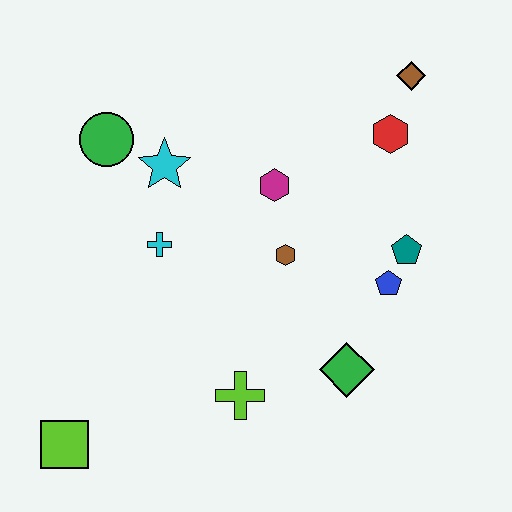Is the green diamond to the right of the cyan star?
Yes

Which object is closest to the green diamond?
The blue pentagon is closest to the green diamond.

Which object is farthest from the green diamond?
The green circle is farthest from the green diamond.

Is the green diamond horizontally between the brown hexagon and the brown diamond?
Yes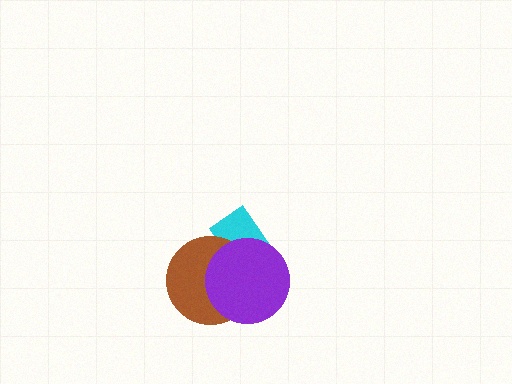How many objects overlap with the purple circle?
2 objects overlap with the purple circle.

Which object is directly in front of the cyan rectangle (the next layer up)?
The brown circle is directly in front of the cyan rectangle.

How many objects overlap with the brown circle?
2 objects overlap with the brown circle.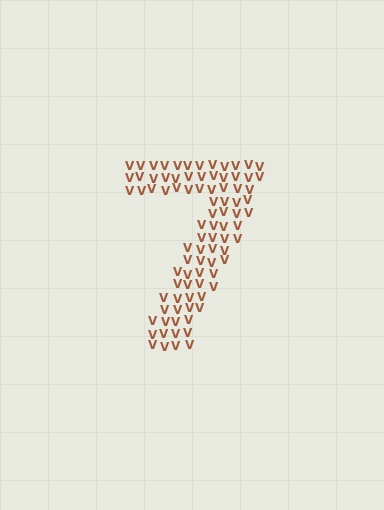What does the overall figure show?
The overall figure shows the digit 7.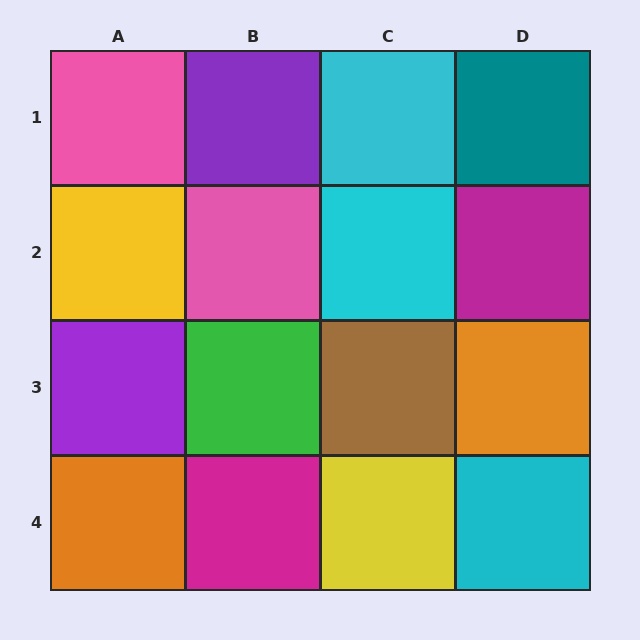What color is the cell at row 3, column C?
Brown.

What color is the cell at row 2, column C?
Cyan.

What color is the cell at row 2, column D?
Magenta.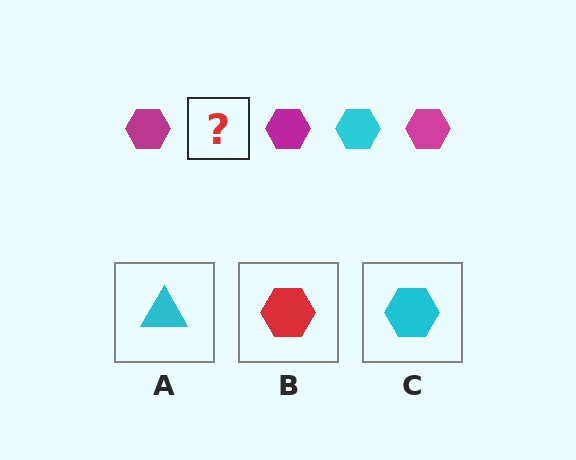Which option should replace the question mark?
Option C.